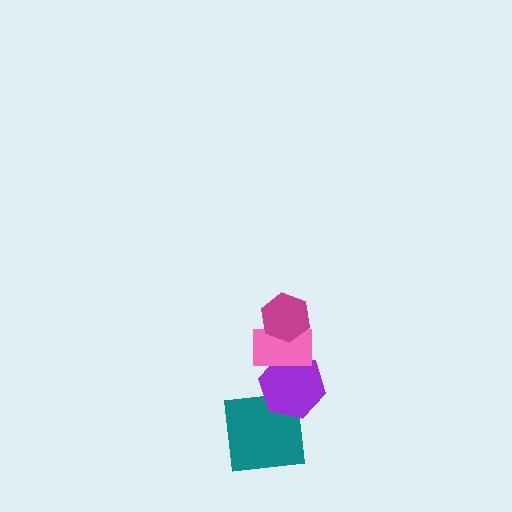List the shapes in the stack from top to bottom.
From top to bottom: the magenta hexagon, the pink rectangle, the purple hexagon, the teal square.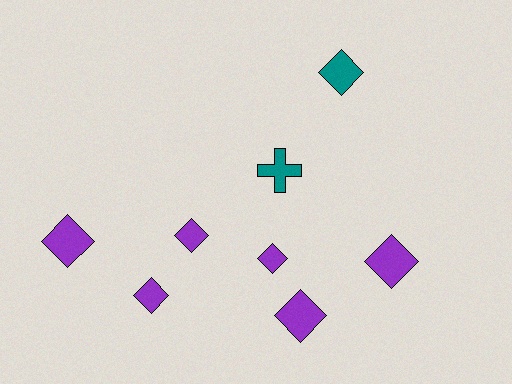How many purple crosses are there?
There are no purple crosses.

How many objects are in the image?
There are 8 objects.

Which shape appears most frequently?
Diamond, with 7 objects.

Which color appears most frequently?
Purple, with 6 objects.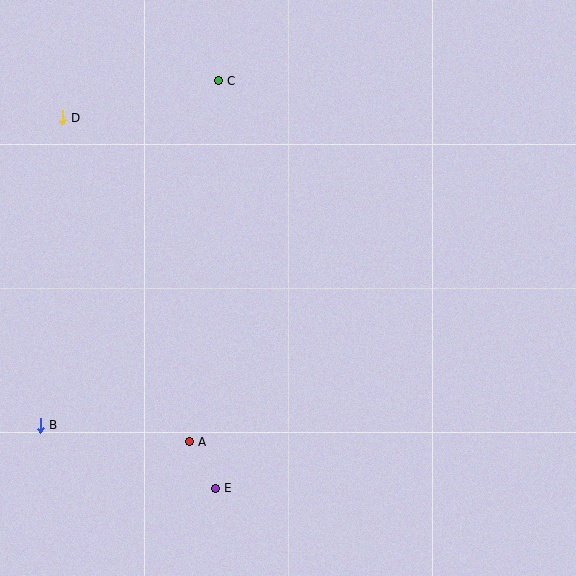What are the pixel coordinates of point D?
Point D is at (62, 118).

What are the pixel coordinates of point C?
Point C is at (218, 81).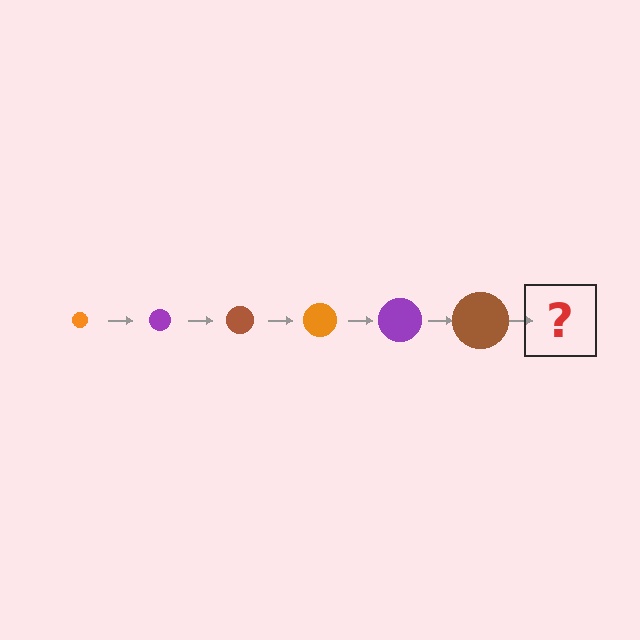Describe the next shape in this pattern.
It should be an orange circle, larger than the previous one.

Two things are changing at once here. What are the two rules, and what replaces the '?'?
The two rules are that the circle grows larger each step and the color cycles through orange, purple, and brown. The '?' should be an orange circle, larger than the previous one.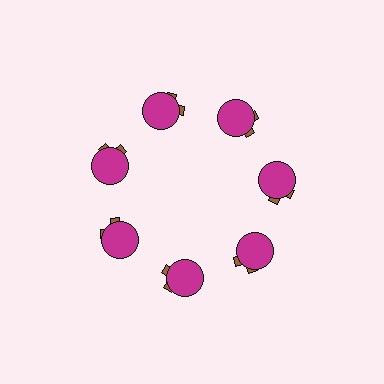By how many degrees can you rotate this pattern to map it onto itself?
The pattern maps onto itself every 51 degrees of rotation.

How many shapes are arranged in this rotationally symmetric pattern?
There are 14 shapes, arranged in 7 groups of 2.